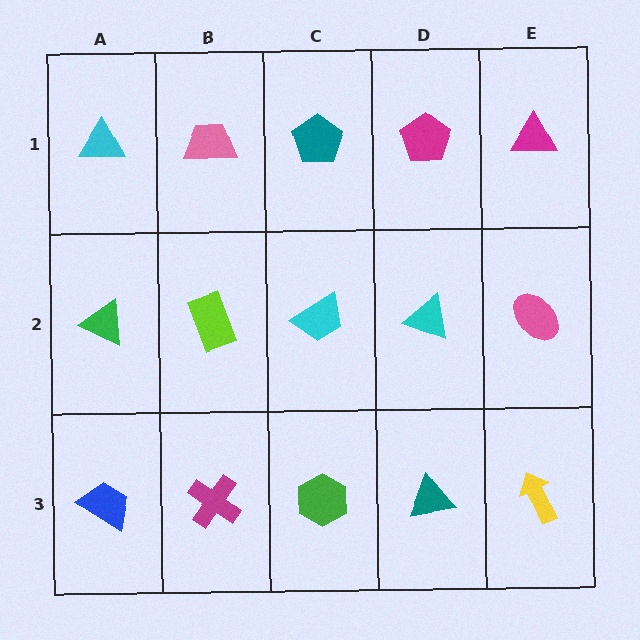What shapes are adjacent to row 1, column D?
A cyan triangle (row 2, column D), a teal pentagon (row 1, column C), a magenta triangle (row 1, column E).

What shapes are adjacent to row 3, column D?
A cyan triangle (row 2, column D), a green hexagon (row 3, column C), a yellow arrow (row 3, column E).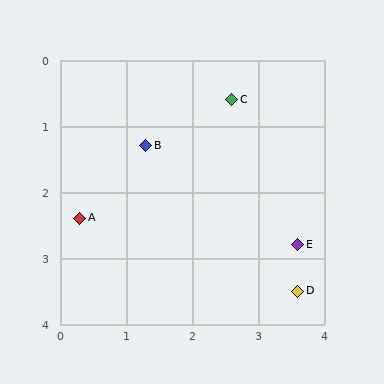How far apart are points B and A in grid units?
Points B and A are about 1.5 grid units apart.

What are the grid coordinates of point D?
Point D is at approximately (3.6, 3.5).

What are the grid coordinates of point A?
Point A is at approximately (0.3, 2.4).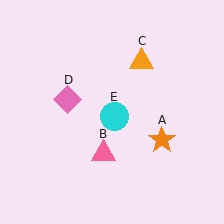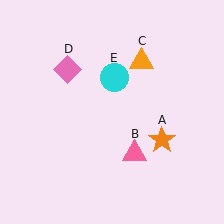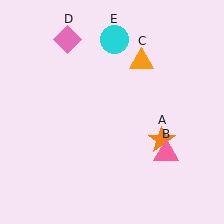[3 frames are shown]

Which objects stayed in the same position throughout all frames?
Orange star (object A) and orange triangle (object C) remained stationary.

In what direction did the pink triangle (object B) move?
The pink triangle (object B) moved right.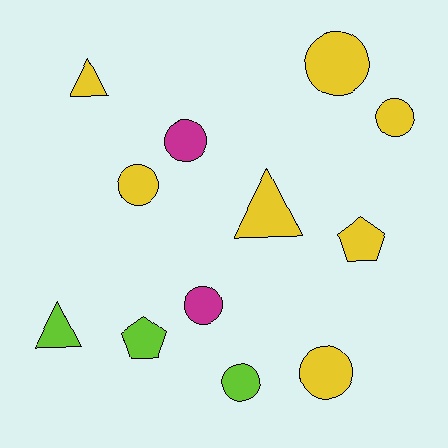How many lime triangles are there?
There is 1 lime triangle.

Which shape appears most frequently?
Circle, with 7 objects.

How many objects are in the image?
There are 12 objects.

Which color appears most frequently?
Yellow, with 7 objects.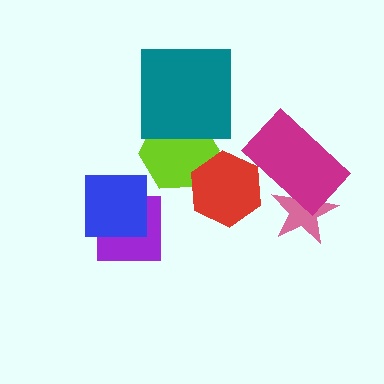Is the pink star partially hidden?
Yes, it is partially covered by another shape.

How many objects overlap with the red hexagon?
2 objects overlap with the red hexagon.